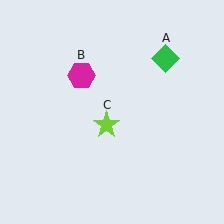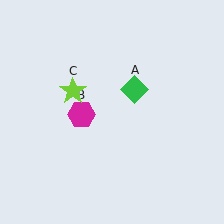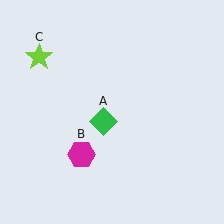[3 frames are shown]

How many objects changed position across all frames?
3 objects changed position: green diamond (object A), magenta hexagon (object B), lime star (object C).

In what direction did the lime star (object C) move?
The lime star (object C) moved up and to the left.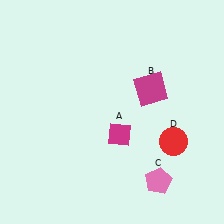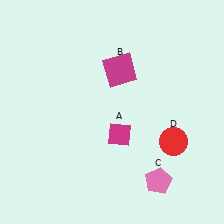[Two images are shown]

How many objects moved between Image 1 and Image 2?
1 object moved between the two images.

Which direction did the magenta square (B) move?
The magenta square (B) moved left.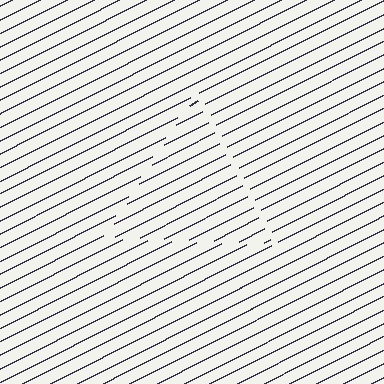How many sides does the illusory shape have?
3 sides — the line-ends trace a triangle.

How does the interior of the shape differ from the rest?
The interior of the shape contains the same grating, shifted by half a period — the contour is defined by the phase discontinuity where line-ends from the inner and outer gratings abut.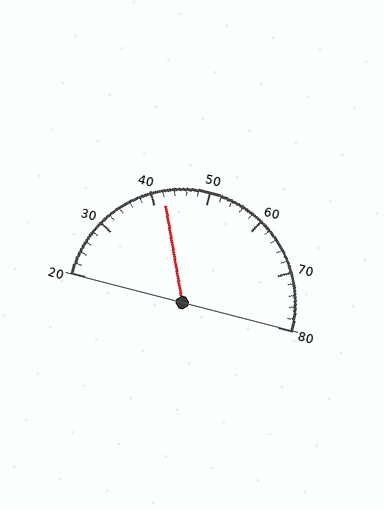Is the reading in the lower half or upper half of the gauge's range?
The reading is in the lower half of the range (20 to 80).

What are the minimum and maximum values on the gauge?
The gauge ranges from 20 to 80.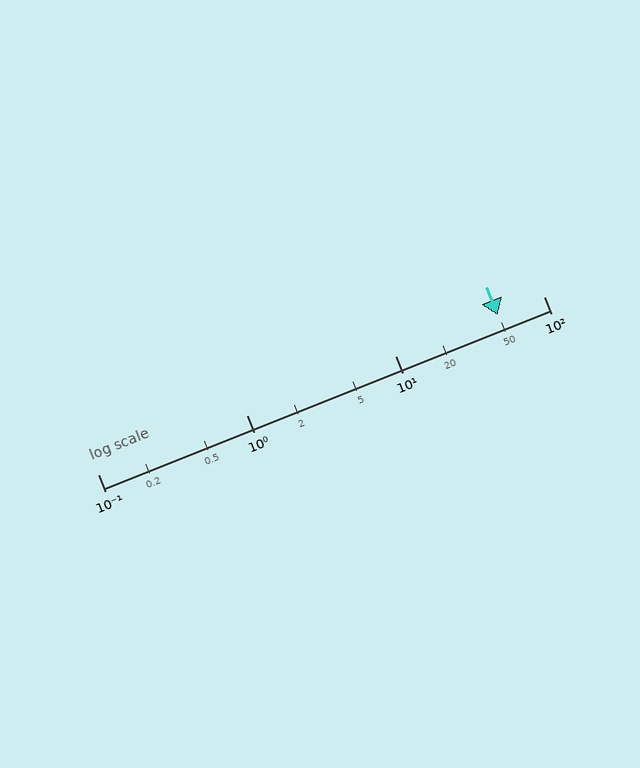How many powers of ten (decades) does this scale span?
The scale spans 3 decades, from 0.1 to 100.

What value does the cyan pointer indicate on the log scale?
The pointer indicates approximately 49.